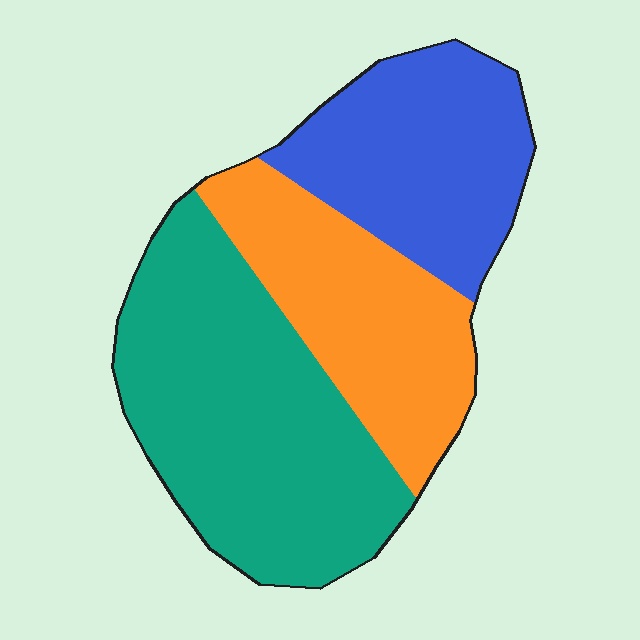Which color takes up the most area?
Teal, at roughly 45%.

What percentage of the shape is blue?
Blue takes up about one quarter (1/4) of the shape.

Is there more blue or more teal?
Teal.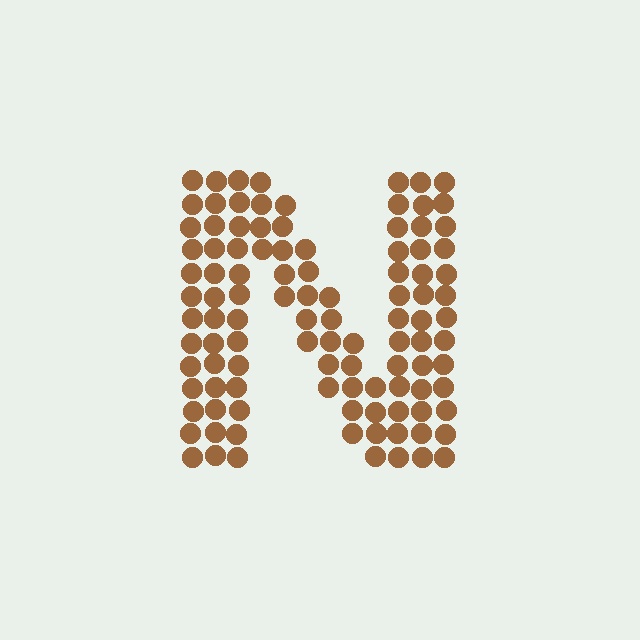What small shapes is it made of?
It is made of small circles.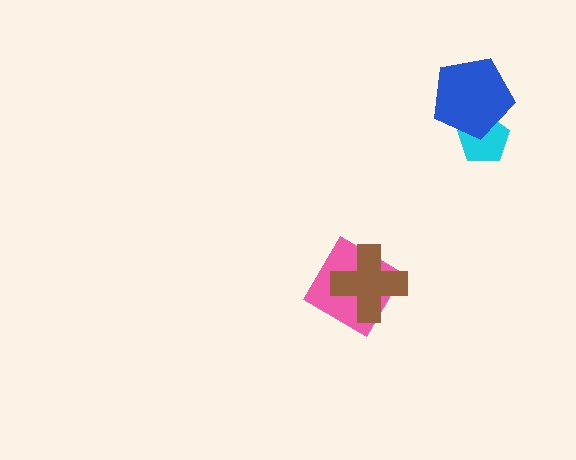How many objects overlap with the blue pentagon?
1 object overlaps with the blue pentagon.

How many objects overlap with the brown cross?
1 object overlaps with the brown cross.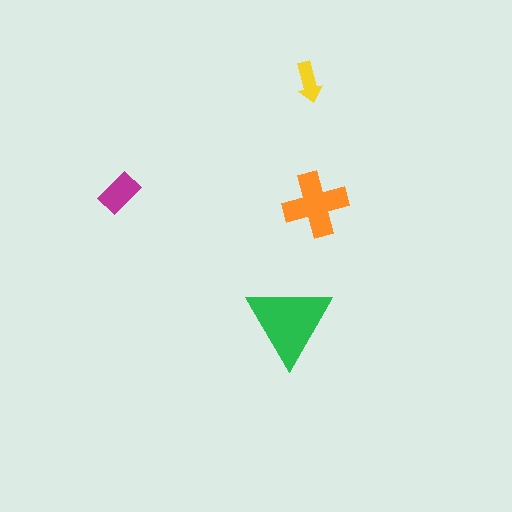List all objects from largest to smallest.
The green triangle, the orange cross, the magenta rectangle, the yellow arrow.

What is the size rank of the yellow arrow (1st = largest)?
4th.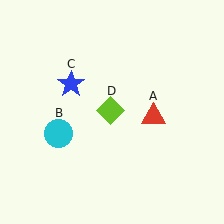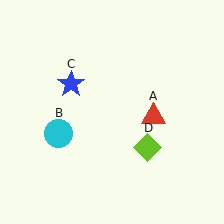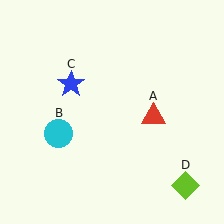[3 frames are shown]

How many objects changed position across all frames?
1 object changed position: lime diamond (object D).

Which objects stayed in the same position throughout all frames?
Red triangle (object A) and cyan circle (object B) and blue star (object C) remained stationary.